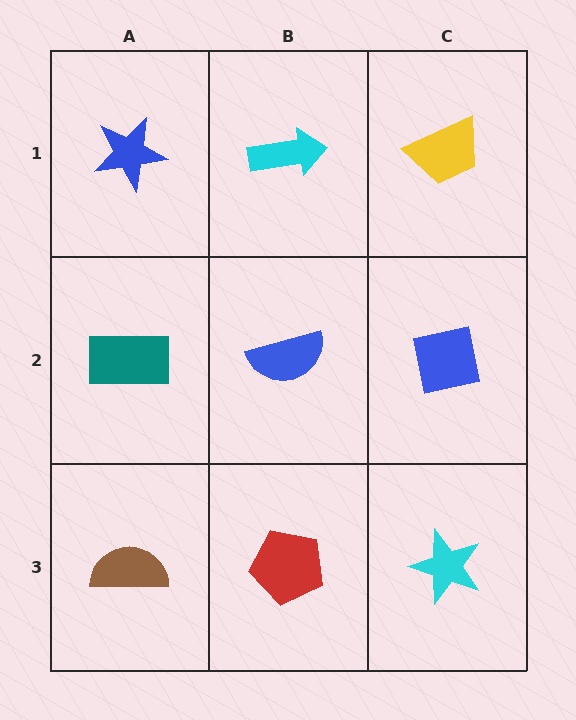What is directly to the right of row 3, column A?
A red pentagon.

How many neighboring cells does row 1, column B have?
3.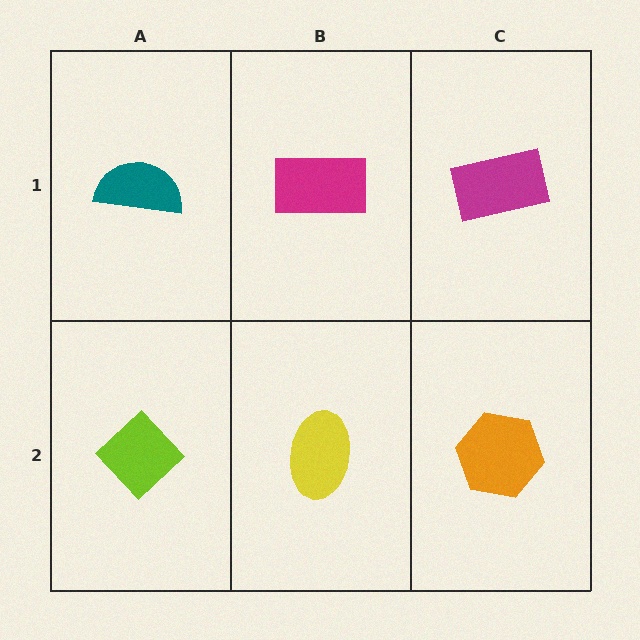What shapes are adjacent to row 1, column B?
A yellow ellipse (row 2, column B), a teal semicircle (row 1, column A), a magenta rectangle (row 1, column C).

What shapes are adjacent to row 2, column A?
A teal semicircle (row 1, column A), a yellow ellipse (row 2, column B).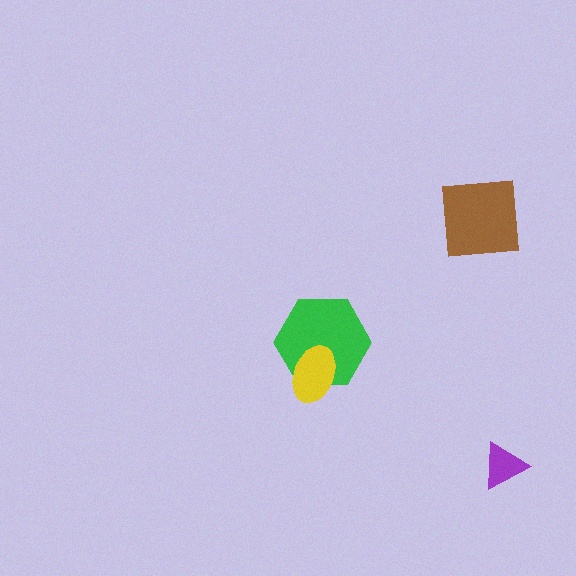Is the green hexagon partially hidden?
Yes, it is partially covered by another shape.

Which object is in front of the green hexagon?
The yellow ellipse is in front of the green hexagon.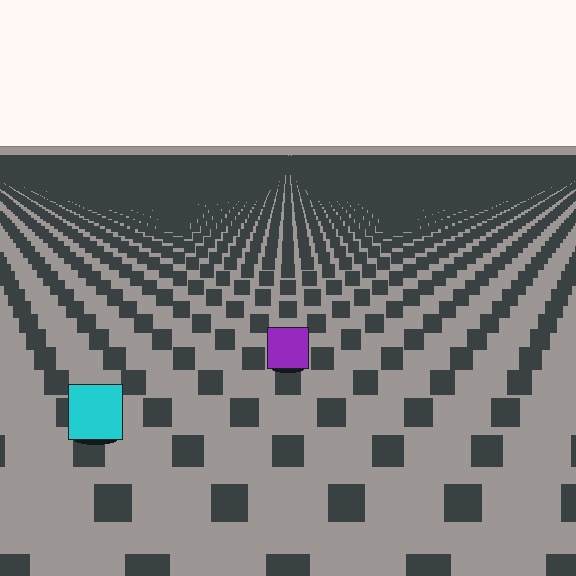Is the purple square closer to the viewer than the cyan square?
No. The cyan square is closer — you can tell from the texture gradient: the ground texture is coarser near it.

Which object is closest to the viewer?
The cyan square is closest. The texture marks near it are larger and more spread out.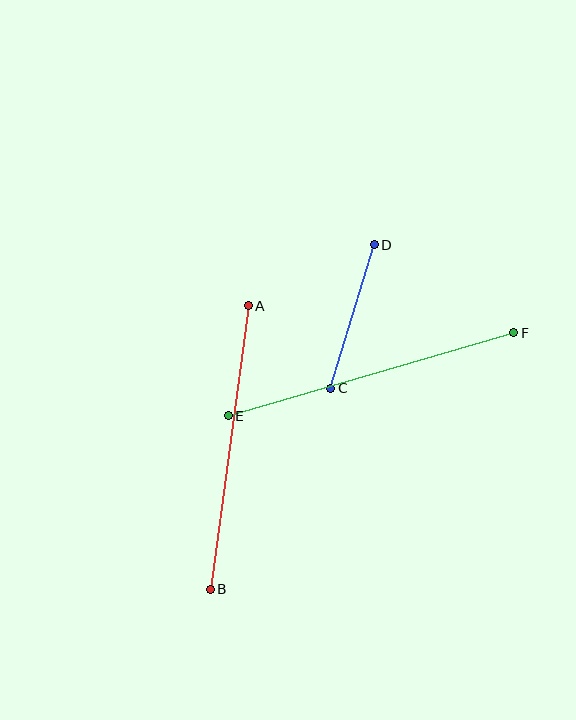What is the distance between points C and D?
The distance is approximately 150 pixels.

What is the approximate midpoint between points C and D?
The midpoint is at approximately (353, 316) pixels.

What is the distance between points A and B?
The distance is approximately 286 pixels.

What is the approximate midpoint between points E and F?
The midpoint is at approximately (371, 374) pixels.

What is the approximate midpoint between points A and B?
The midpoint is at approximately (229, 448) pixels.